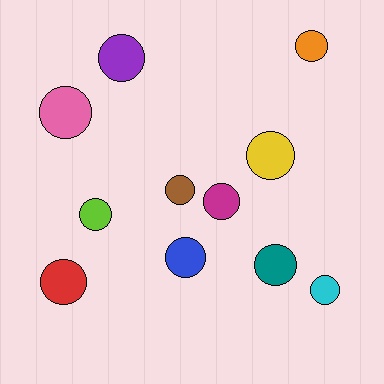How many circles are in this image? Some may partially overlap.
There are 11 circles.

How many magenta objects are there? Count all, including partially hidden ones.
There is 1 magenta object.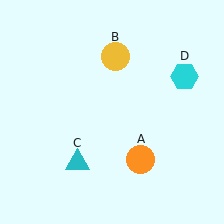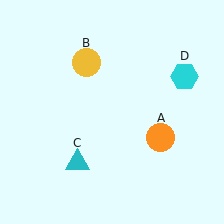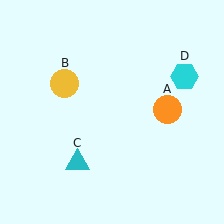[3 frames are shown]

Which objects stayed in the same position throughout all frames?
Cyan triangle (object C) and cyan hexagon (object D) remained stationary.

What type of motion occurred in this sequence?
The orange circle (object A), yellow circle (object B) rotated counterclockwise around the center of the scene.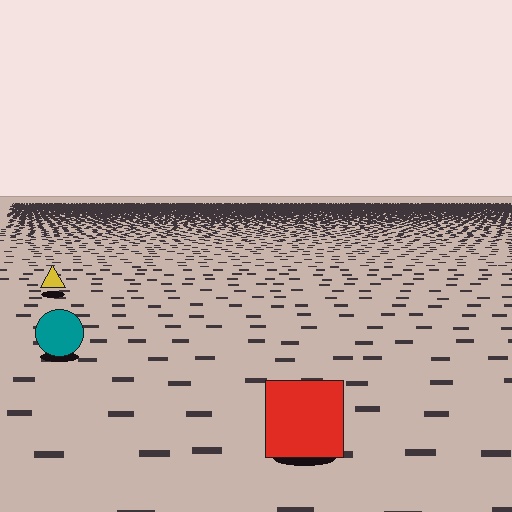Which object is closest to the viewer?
The red square is closest. The texture marks near it are larger and more spread out.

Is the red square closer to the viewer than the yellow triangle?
Yes. The red square is closer — you can tell from the texture gradient: the ground texture is coarser near it.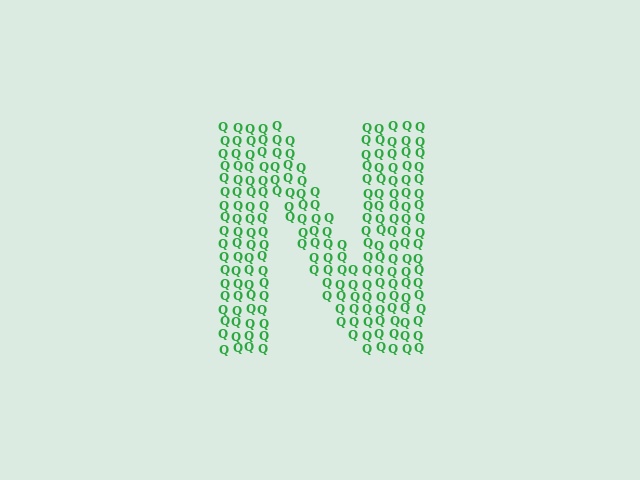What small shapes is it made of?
It is made of small letter Q's.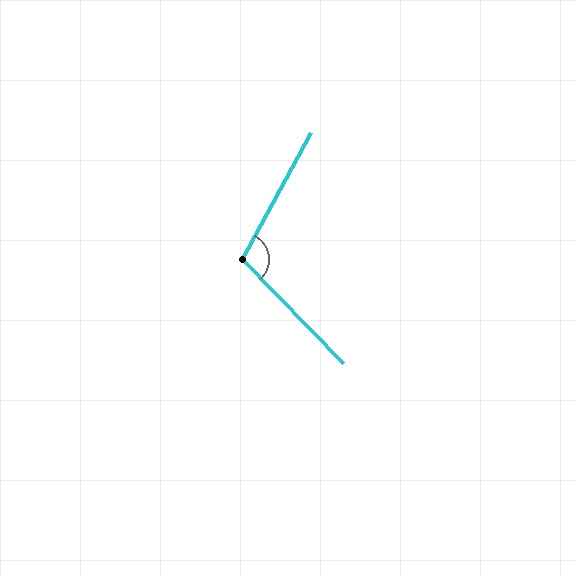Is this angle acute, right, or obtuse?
It is obtuse.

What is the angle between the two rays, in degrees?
Approximately 108 degrees.